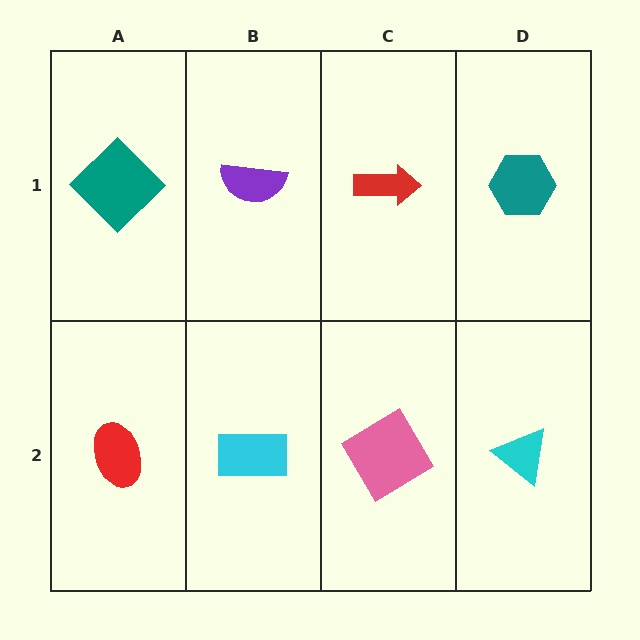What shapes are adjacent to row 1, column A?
A red ellipse (row 2, column A), a purple semicircle (row 1, column B).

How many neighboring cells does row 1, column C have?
3.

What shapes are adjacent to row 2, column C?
A red arrow (row 1, column C), a cyan rectangle (row 2, column B), a cyan triangle (row 2, column D).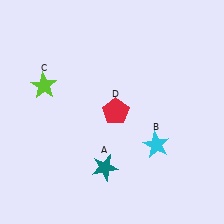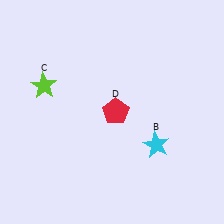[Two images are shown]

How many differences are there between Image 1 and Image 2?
There is 1 difference between the two images.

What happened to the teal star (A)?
The teal star (A) was removed in Image 2. It was in the bottom-left area of Image 1.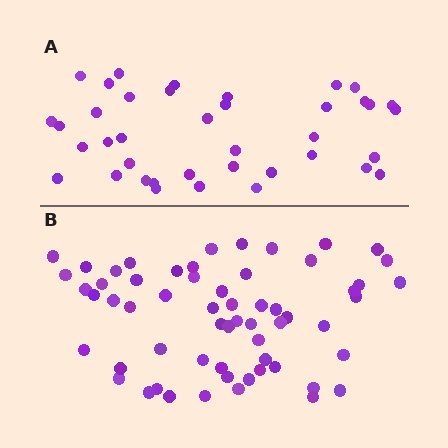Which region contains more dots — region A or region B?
Region B (the bottom region) has more dots.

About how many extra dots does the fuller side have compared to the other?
Region B has approximately 20 more dots than region A.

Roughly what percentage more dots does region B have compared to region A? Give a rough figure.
About 55% more.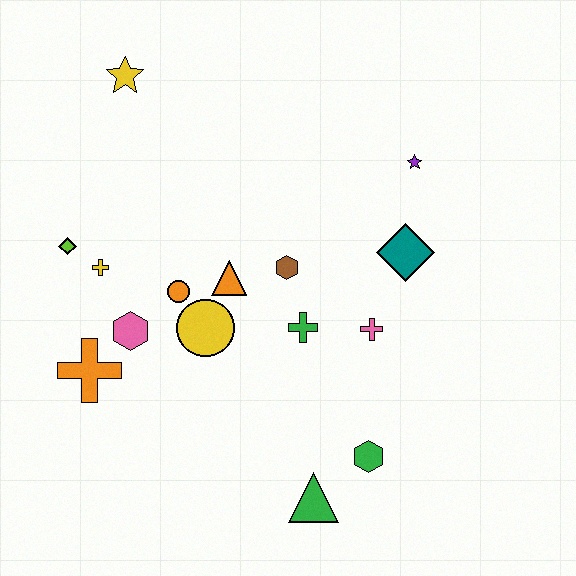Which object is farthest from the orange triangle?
The green triangle is farthest from the orange triangle.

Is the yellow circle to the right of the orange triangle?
No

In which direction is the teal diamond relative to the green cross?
The teal diamond is to the right of the green cross.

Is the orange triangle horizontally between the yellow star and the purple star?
Yes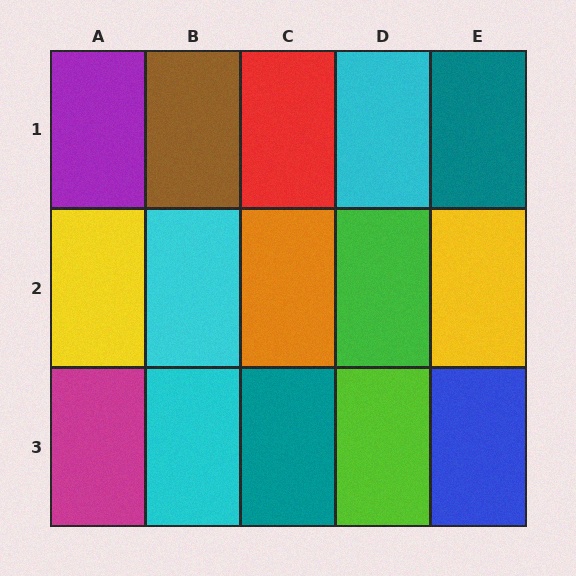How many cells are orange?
1 cell is orange.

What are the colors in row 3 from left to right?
Magenta, cyan, teal, lime, blue.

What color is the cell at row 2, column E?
Yellow.